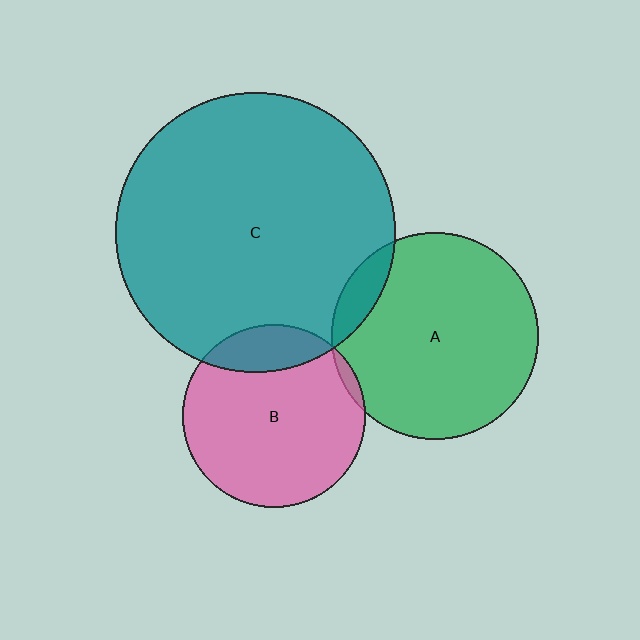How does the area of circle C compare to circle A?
Approximately 1.8 times.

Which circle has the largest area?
Circle C (teal).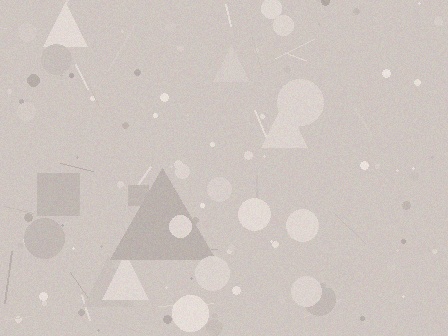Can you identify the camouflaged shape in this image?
The camouflaged shape is a triangle.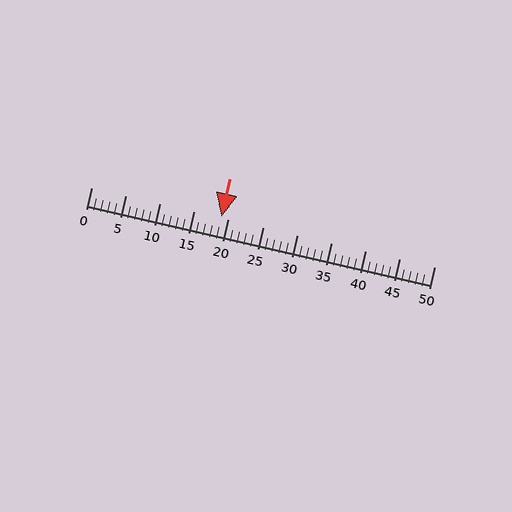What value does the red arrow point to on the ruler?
The red arrow points to approximately 19.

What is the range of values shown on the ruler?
The ruler shows values from 0 to 50.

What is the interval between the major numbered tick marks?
The major tick marks are spaced 5 units apart.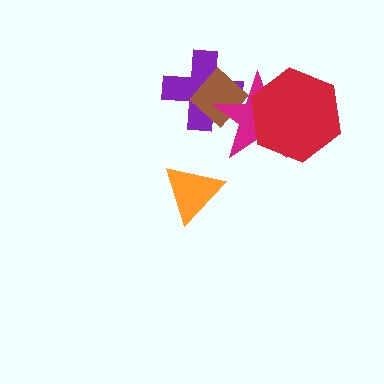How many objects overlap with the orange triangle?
0 objects overlap with the orange triangle.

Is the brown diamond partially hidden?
Yes, it is partially covered by another shape.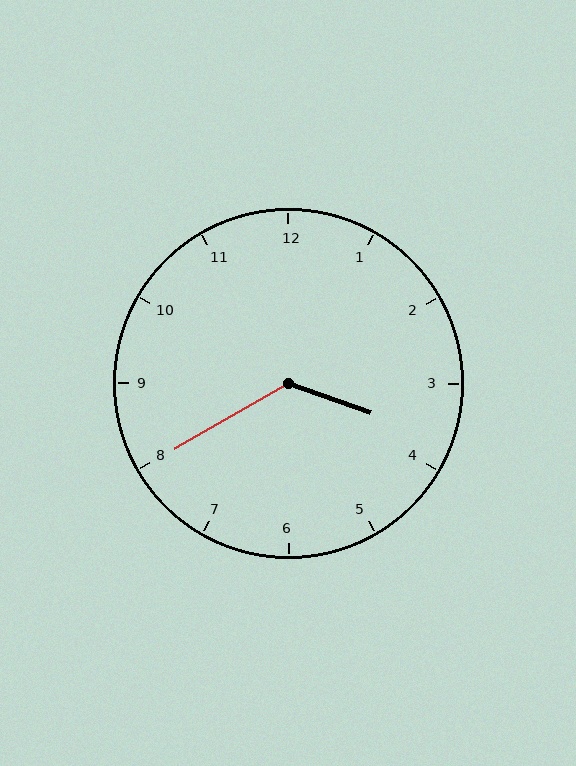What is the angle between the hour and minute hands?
Approximately 130 degrees.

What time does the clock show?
3:40.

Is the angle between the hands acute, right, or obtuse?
It is obtuse.